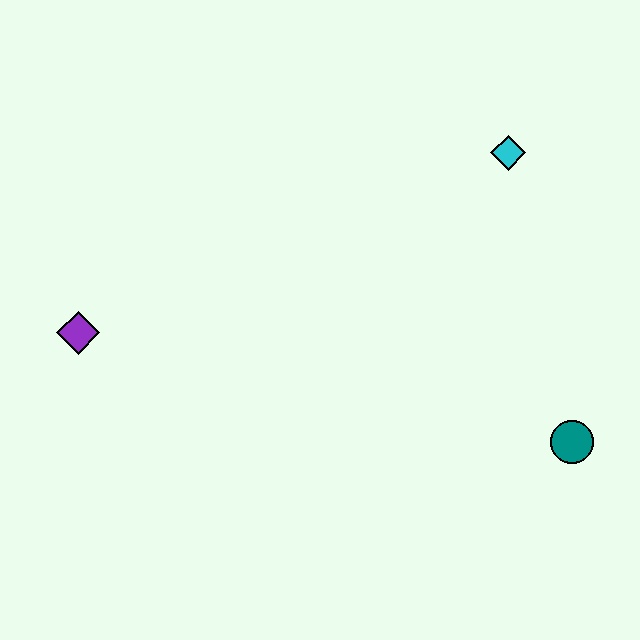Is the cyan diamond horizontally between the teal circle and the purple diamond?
Yes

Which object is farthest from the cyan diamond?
The purple diamond is farthest from the cyan diamond.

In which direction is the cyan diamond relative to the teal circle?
The cyan diamond is above the teal circle.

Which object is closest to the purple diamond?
The cyan diamond is closest to the purple diamond.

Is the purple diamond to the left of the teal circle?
Yes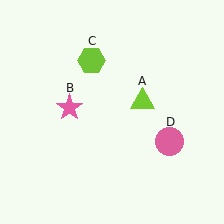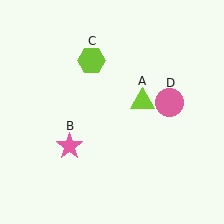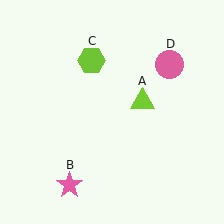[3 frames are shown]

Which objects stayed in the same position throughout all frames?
Lime triangle (object A) and lime hexagon (object C) remained stationary.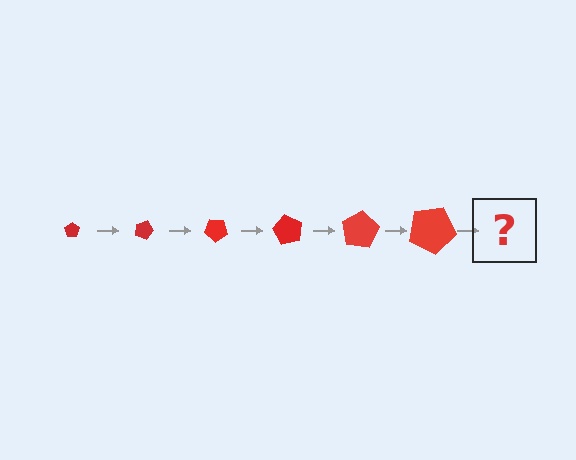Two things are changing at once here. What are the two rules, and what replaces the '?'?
The two rules are that the pentagon grows larger each step and it rotates 20 degrees each step. The '?' should be a pentagon, larger than the previous one and rotated 120 degrees from the start.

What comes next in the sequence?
The next element should be a pentagon, larger than the previous one and rotated 120 degrees from the start.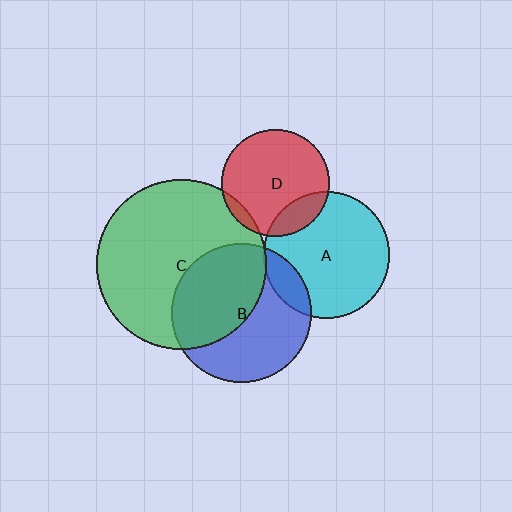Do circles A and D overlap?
Yes.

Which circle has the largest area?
Circle C (green).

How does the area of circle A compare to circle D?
Approximately 1.4 times.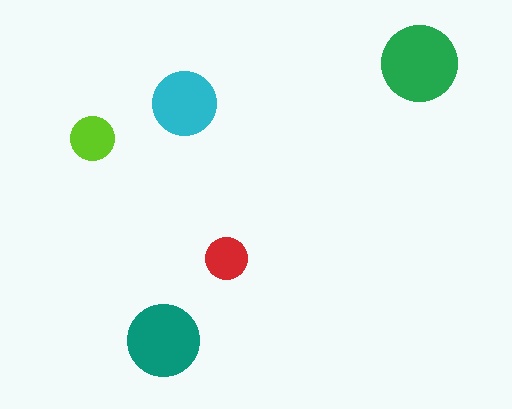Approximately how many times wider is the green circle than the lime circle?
About 1.5 times wider.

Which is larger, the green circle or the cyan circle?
The green one.